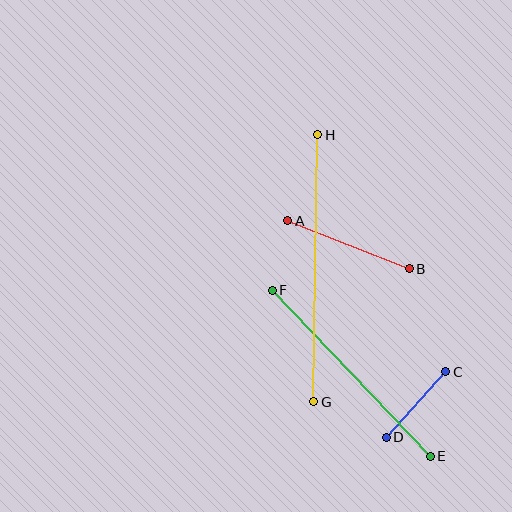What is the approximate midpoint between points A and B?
The midpoint is at approximately (348, 245) pixels.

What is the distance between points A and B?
The distance is approximately 131 pixels.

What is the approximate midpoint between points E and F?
The midpoint is at approximately (351, 373) pixels.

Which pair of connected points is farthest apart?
Points G and H are farthest apart.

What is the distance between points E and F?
The distance is approximately 229 pixels.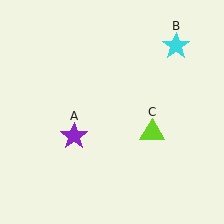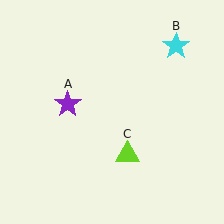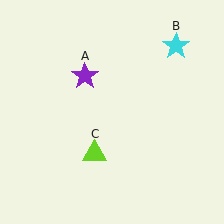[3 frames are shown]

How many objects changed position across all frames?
2 objects changed position: purple star (object A), lime triangle (object C).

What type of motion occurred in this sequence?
The purple star (object A), lime triangle (object C) rotated clockwise around the center of the scene.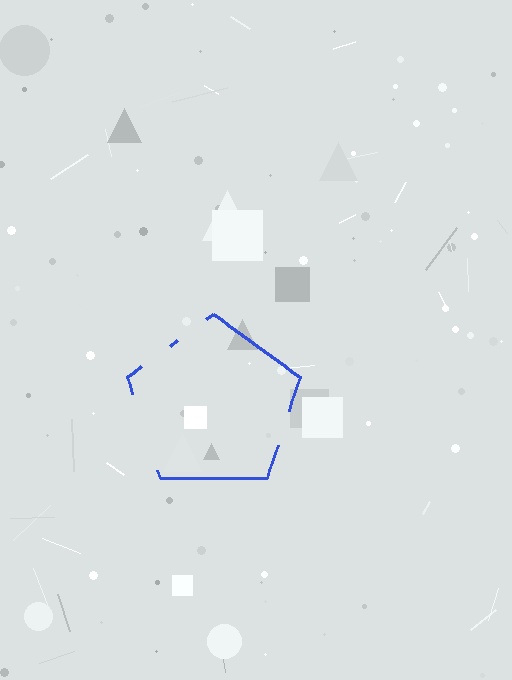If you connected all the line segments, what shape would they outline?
They would outline a pentagon.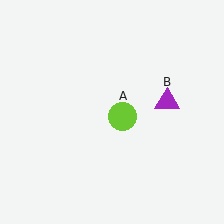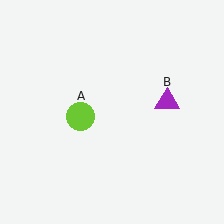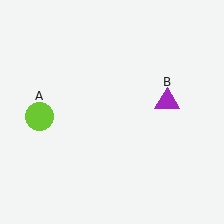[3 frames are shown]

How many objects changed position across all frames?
1 object changed position: lime circle (object A).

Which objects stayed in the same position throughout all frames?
Purple triangle (object B) remained stationary.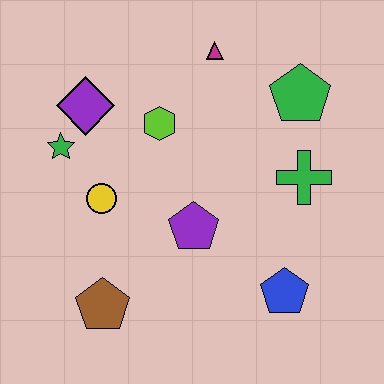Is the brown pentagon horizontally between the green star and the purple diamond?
No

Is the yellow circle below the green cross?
Yes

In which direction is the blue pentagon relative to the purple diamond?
The blue pentagon is to the right of the purple diamond.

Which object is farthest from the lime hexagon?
The blue pentagon is farthest from the lime hexagon.